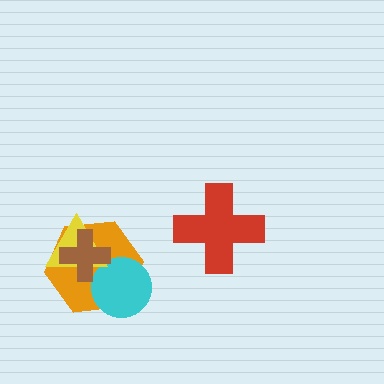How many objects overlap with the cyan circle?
3 objects overlap with the cyan circle.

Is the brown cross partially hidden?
No, no other shape covers it.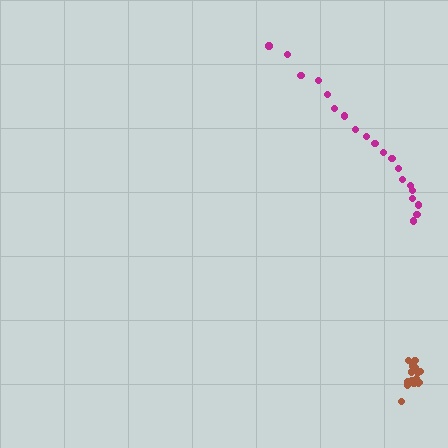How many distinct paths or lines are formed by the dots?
There are 2 distinct paths.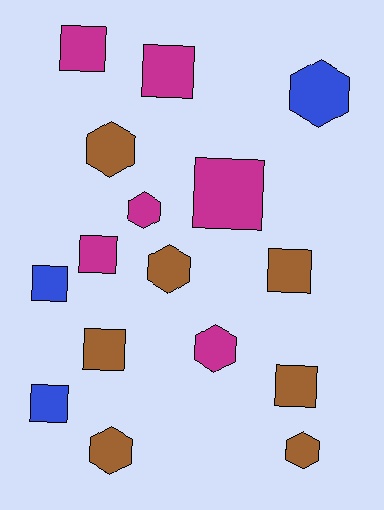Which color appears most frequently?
Brown, with 7 objects.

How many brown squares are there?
There are 3 brown squares.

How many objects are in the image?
There are 16 objects.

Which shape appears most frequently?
Square, with 9 objects.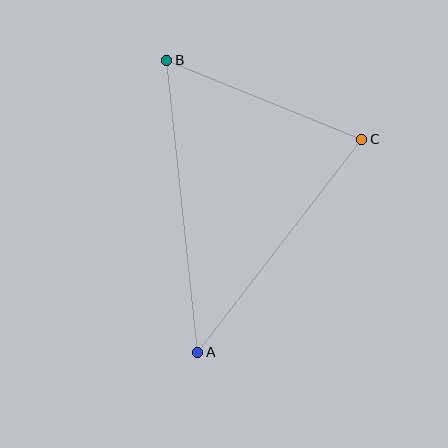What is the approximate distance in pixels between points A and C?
The distance between A and C is approximately 269 pixels.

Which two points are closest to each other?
Points B and C are closest to each other.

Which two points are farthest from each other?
Points A and B are farthest from each other.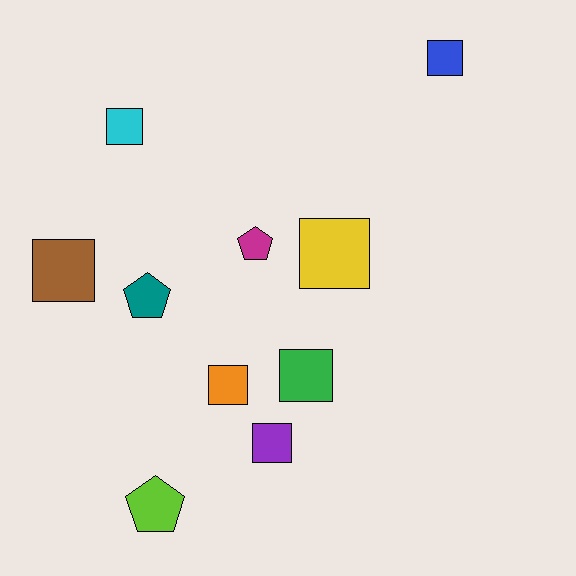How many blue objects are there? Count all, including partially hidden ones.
There is 1 blue object.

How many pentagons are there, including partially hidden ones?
There are 3 pentagons.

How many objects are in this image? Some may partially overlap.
There are 10 objects.